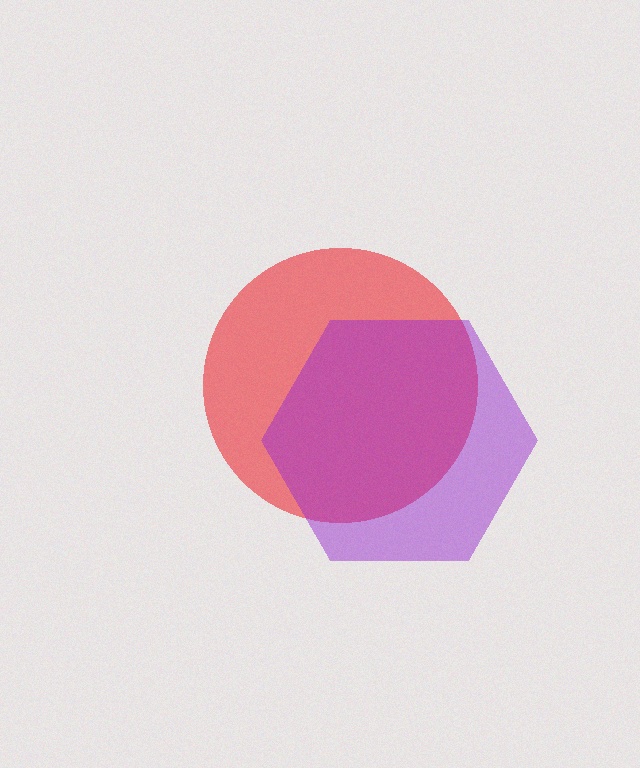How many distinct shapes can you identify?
There are 2 distinct shapes: a red circle, a purple hexagon.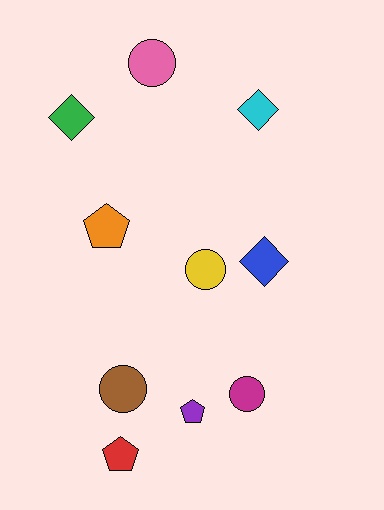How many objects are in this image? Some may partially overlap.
There are 10 objects.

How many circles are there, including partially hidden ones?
There are 4 circles.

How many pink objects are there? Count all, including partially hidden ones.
There is 1 pink object.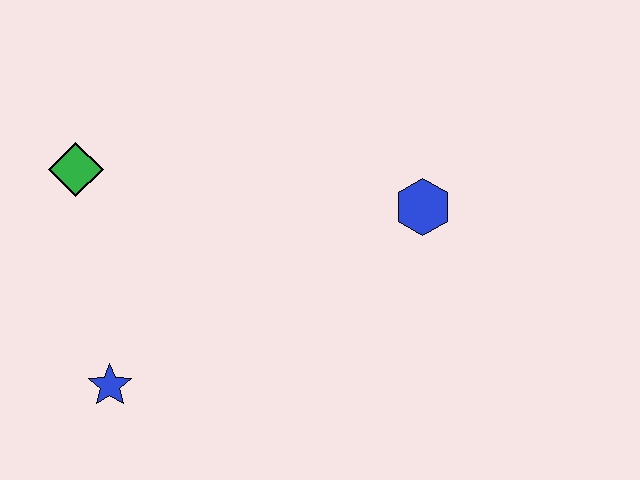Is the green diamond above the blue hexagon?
Yes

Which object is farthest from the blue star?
The blue hexagon is farthest from the blue star.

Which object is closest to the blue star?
The green diamond is closest to the blue star.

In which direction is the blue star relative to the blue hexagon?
The blue star is to the left of the blue hexagon.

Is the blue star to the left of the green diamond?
No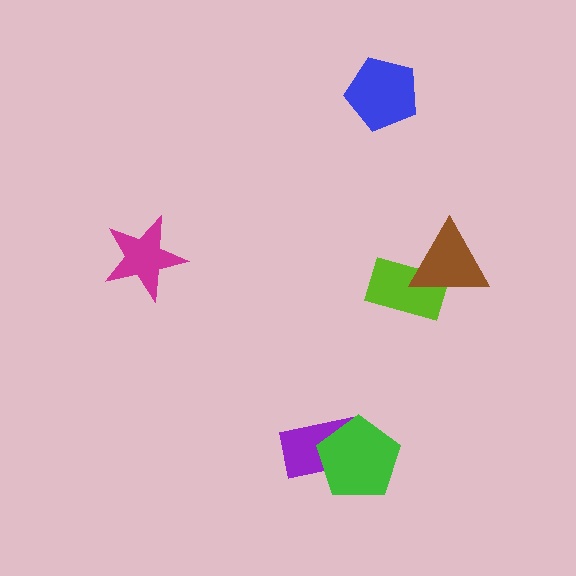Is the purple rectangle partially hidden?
Yes, it is partially covered by another shape.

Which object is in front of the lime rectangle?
The brown triangle is in front of the lime rectangle.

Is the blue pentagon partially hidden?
No, no other shape covers it.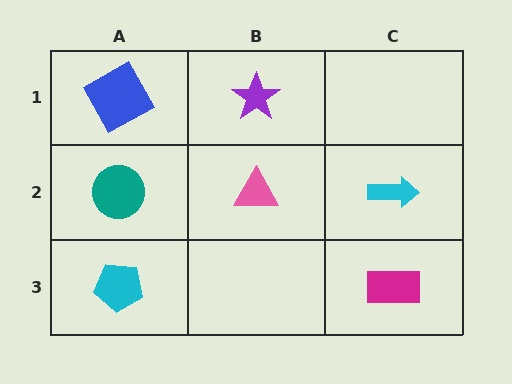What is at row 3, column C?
A magenta rectangle.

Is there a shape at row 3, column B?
No, that cell is empty.